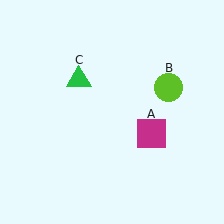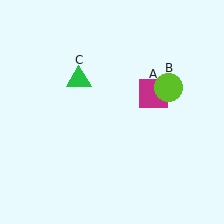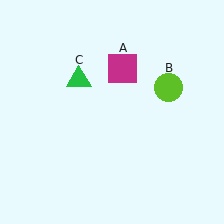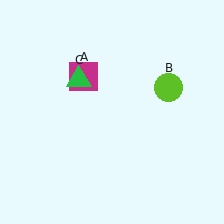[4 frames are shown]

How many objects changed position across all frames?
1 object changed position: magenta square (object A).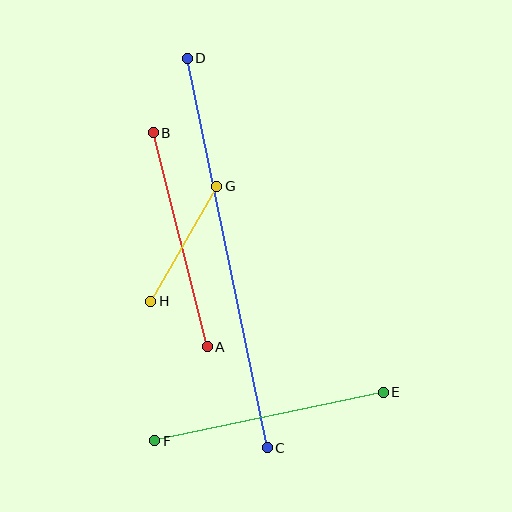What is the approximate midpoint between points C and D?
The midpoint is at approximately (227, 253) pixels.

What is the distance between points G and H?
The distance is approximately 133 pixels.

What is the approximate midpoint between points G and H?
The midpoint is at approximately (184, 244) pixels.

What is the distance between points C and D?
The distance is approximately 397 pixels.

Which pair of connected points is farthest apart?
Points C and D are farthest apart.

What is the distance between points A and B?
The distance is approximately 221 pixels.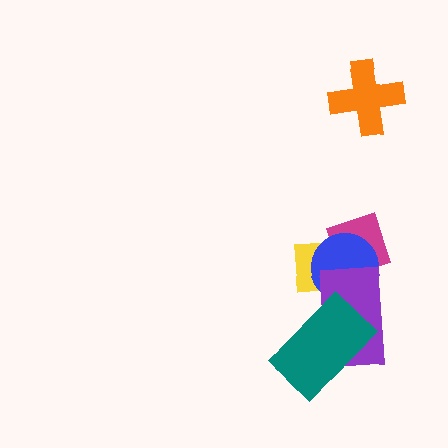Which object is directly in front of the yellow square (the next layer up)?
The magenta diamond is directly in front of the yellow square.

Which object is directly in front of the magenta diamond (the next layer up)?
The blue circle is directly in front of the magenta diamond.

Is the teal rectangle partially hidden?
No, no other shape covers it.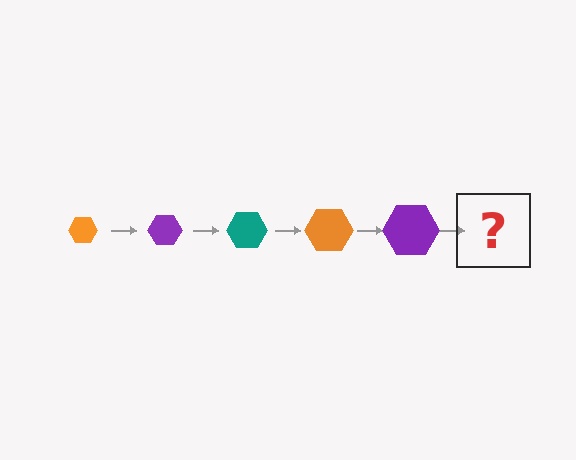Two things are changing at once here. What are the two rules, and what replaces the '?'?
The two rules are that the hexagon grows larger each step and the color cycles through orange, purple, and teal. The '?' should be a teal hexagon, larger than the previous one.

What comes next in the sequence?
The next element should be a teal hexagon, larger than the previous one.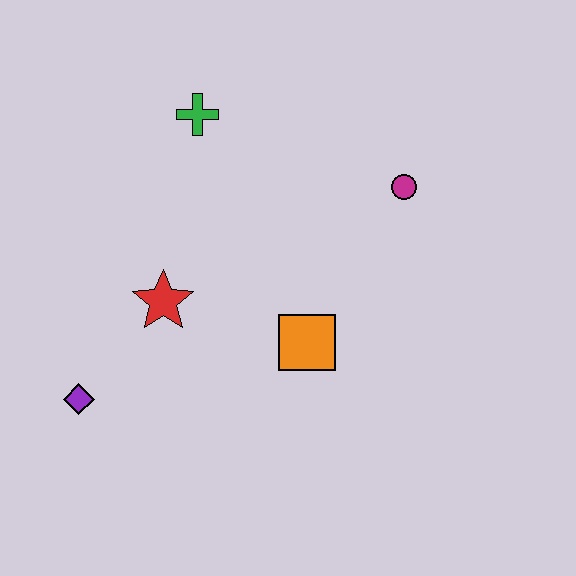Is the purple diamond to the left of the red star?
Yes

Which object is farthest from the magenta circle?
The purple diamond is farthest from the magenta circle.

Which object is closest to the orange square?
The red star is closest to the orange square.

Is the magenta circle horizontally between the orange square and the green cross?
No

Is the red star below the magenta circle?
Yes